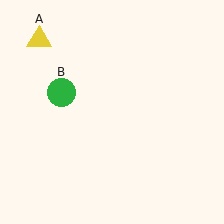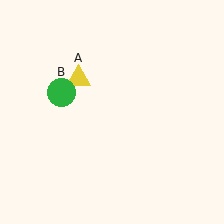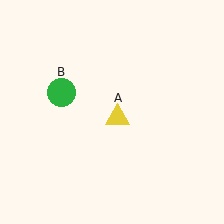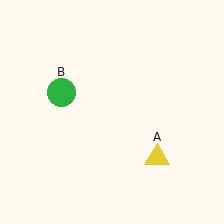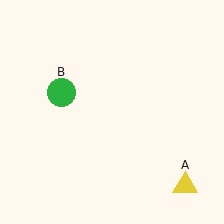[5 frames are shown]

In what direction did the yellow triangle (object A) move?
The yellow triangle (object A) moved down and to the right.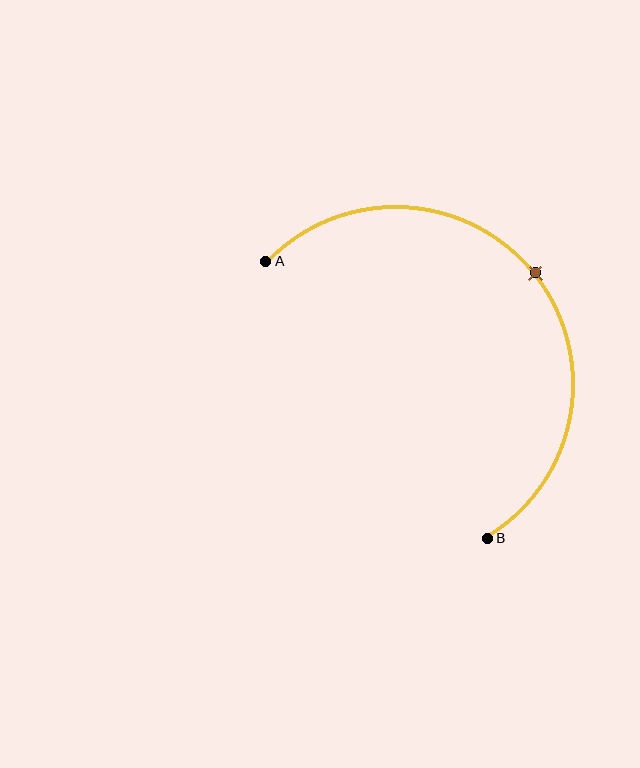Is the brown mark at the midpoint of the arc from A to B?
Yes. The brown mark lies on the arc at equal arc-length from both A and B — it is the arc midpoint.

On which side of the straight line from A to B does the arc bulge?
The arc bulges above and to the right of the straight line connecting A and B.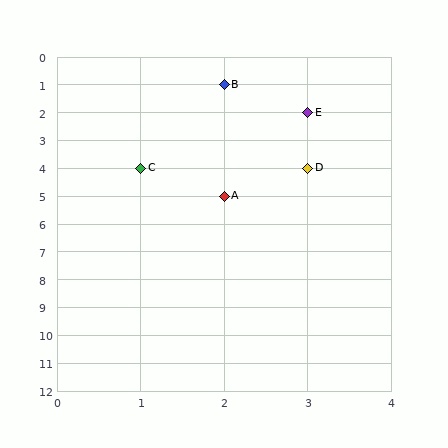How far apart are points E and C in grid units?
Points E and C are 2 columns and 2 rows apart (about 2.8 grid units diagonally).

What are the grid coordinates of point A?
Point A is at grid coordinates (2, 5).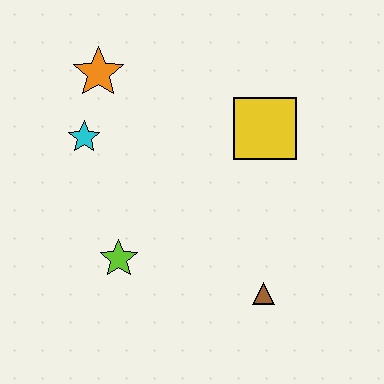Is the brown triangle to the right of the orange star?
Yes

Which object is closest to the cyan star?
The orange star is closest to the cyan star.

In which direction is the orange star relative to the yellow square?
The orange star is to the left of the yellow square.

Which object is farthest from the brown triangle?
The orange star is farthest from the brown triangle.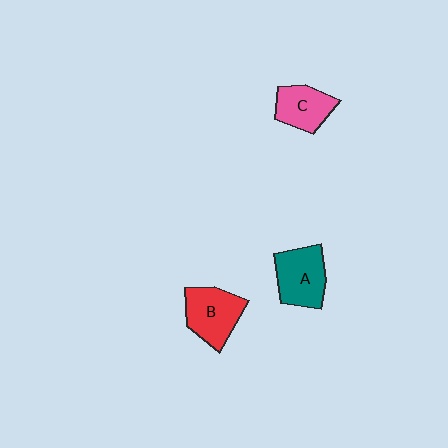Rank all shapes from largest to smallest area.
From largest to smallest: B (red), A (teal), C (pink).